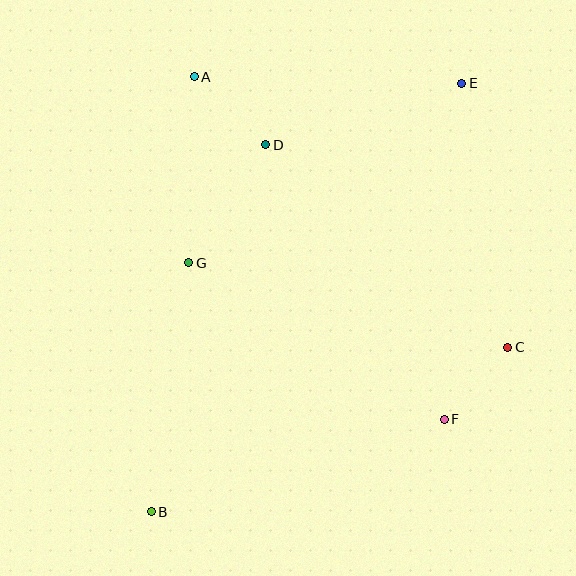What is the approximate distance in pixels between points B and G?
The distance between B and G is approximately 252 pixels.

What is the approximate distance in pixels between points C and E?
The distance between C and E is approximately 268 pixels.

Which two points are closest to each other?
Points C and F are closest to each other.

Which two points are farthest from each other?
Points B and E are farthest from each other.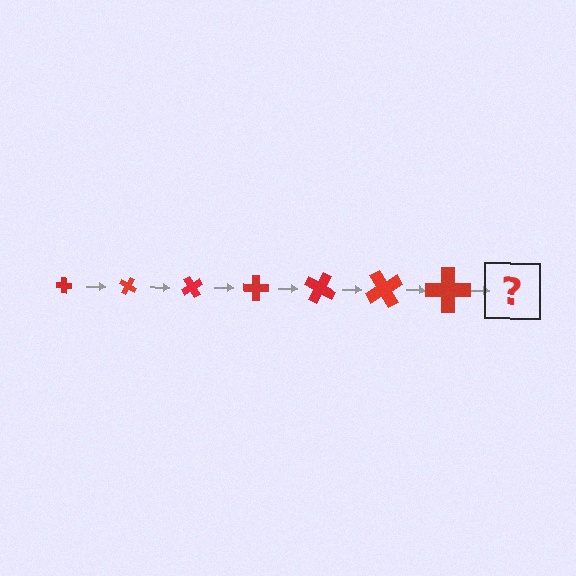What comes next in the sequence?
The next element should be a cross, larger than the previous one and rotated 210 degrees from the start.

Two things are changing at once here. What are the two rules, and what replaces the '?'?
The two rules are that the cross grows larger each step and it rotates 30 degrees each step. The '?' should be a cross, larger than the previous one and rotated 210 degrees from the start.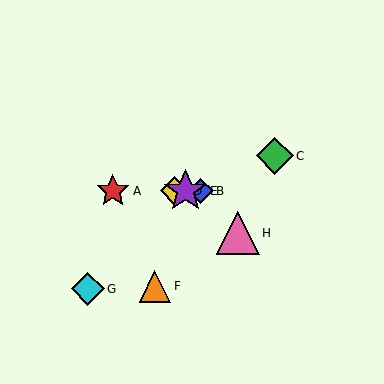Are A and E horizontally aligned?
Yes, both are at y≈191.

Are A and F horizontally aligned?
No, A is at y≈191 and F is at y≈286.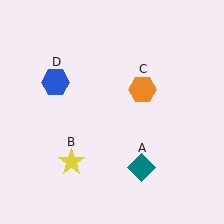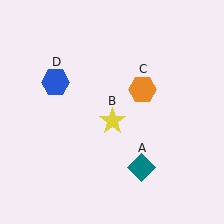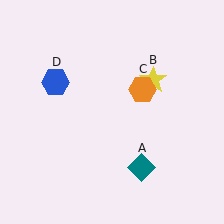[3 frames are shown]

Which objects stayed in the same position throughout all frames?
Teal diamond (object A) and orange hexagon (object C) and blue hexagon (object D) remained stationary.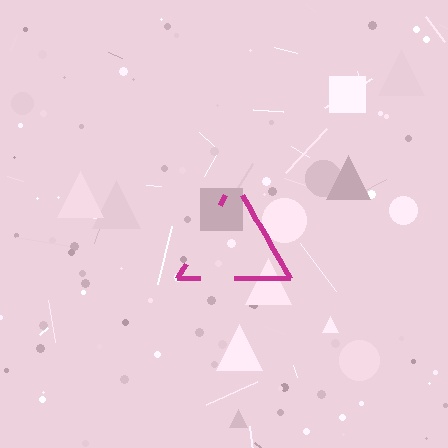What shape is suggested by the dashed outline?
The dashed outline suggests a triangle.